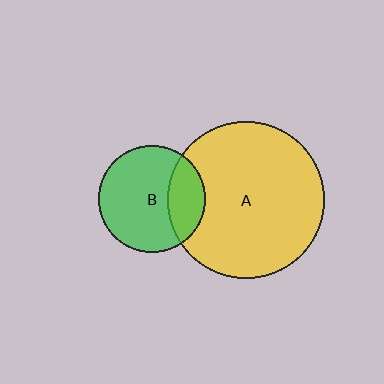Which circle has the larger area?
Circle A (yellow).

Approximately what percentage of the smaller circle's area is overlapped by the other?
Approximately 25%.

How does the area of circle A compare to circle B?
Approximately 2.1 times.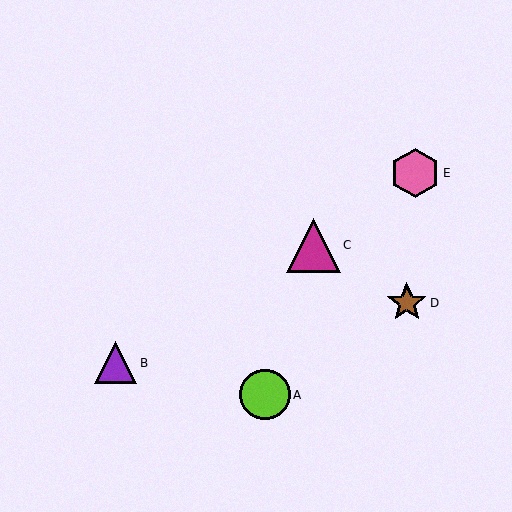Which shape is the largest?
The magenta triangle (labeled C) is the largest.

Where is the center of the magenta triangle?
The center of the magenta triangle is at (314, 245).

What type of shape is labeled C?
Shape C is a magenta triangle.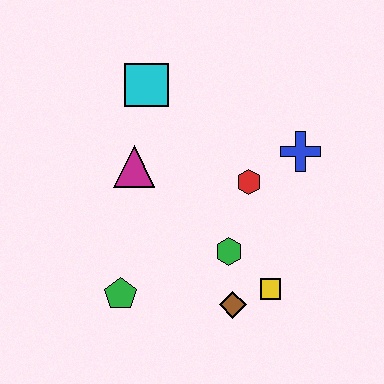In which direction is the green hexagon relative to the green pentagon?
The green hexagon is to the right of the green pentagon.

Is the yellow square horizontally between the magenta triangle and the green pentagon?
No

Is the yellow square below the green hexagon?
Yes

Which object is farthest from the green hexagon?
The cyan square is farthest from the green hexagon.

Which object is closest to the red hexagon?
The blue cross is closest to the red hexagon.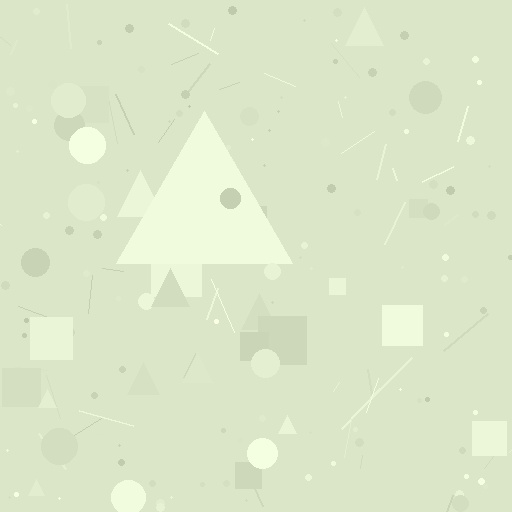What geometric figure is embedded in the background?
A triangle is embedded in the background.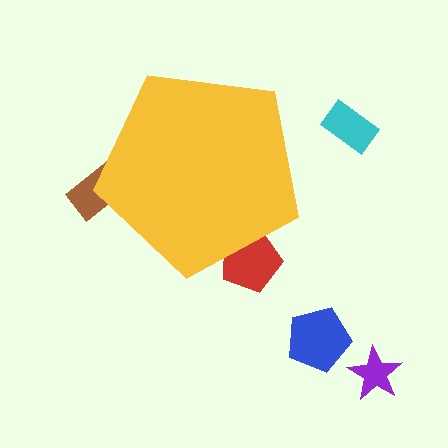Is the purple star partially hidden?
No, the purple star is fully visible.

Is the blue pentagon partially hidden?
No, the blue pentagon is fully visible.